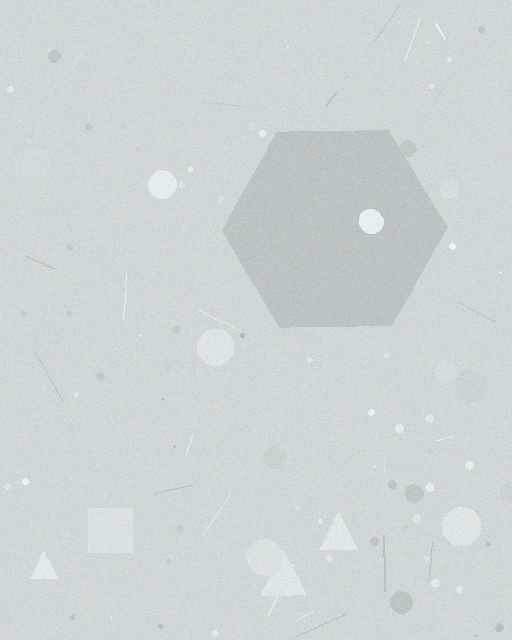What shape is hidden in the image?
A hexagon is hidden in the image.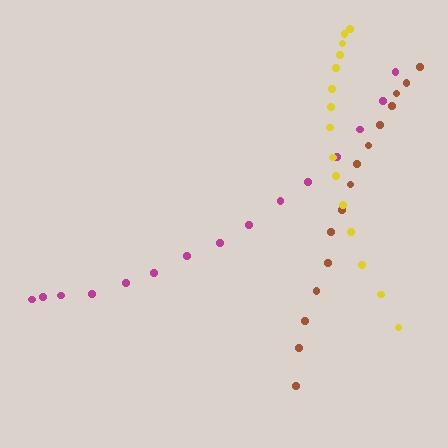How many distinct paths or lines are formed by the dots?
There are 3 distinct paths.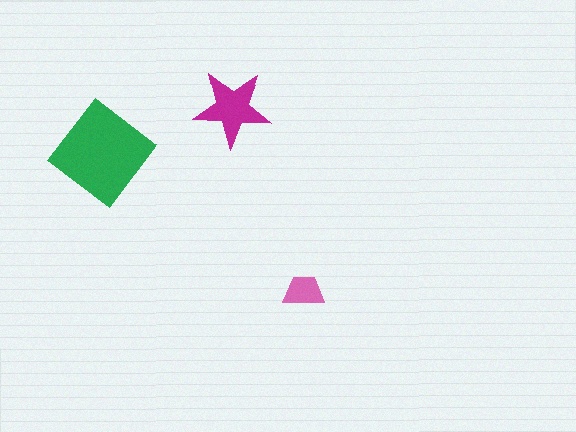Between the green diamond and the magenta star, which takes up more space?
The green diamond.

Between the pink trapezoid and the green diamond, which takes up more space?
The green diamond.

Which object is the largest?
The green diamond.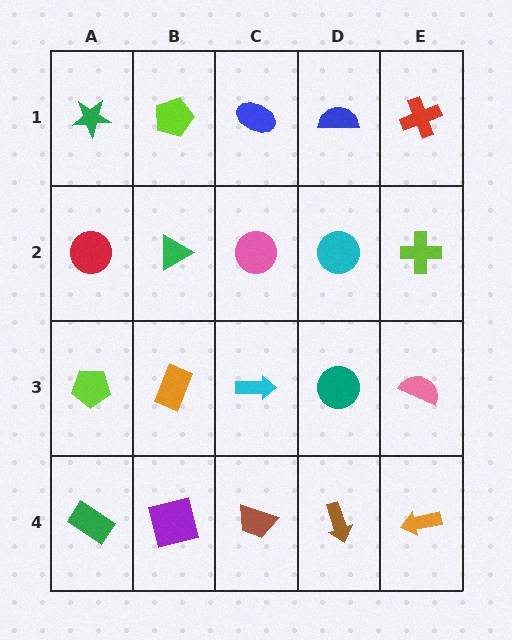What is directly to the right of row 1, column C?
A blue semicircle.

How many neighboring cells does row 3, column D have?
4.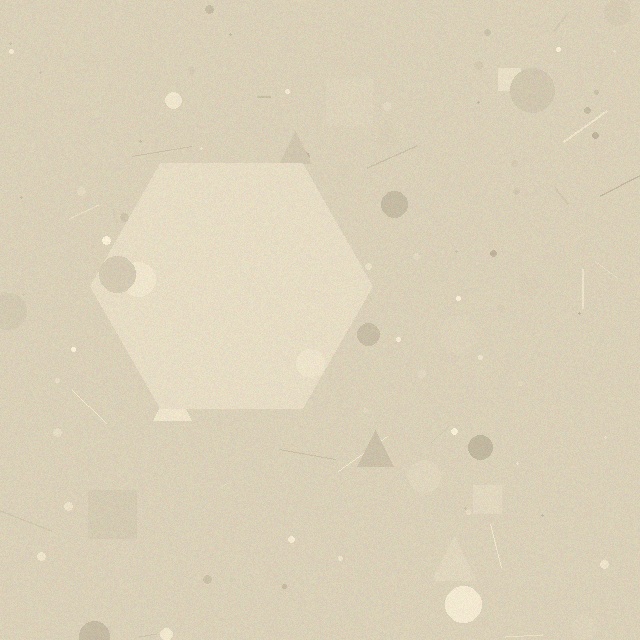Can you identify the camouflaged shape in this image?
The camouflaged shape is a hexagon.